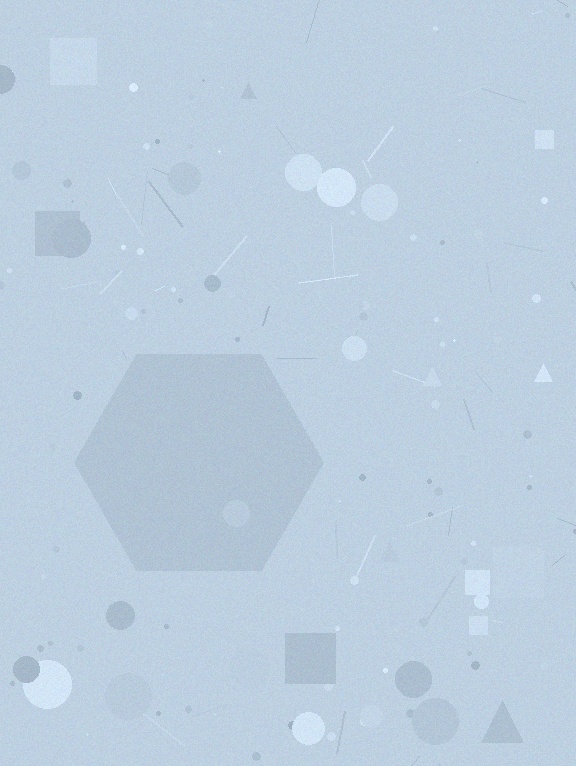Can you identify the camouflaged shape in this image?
The camouflaged shape is a hexagon.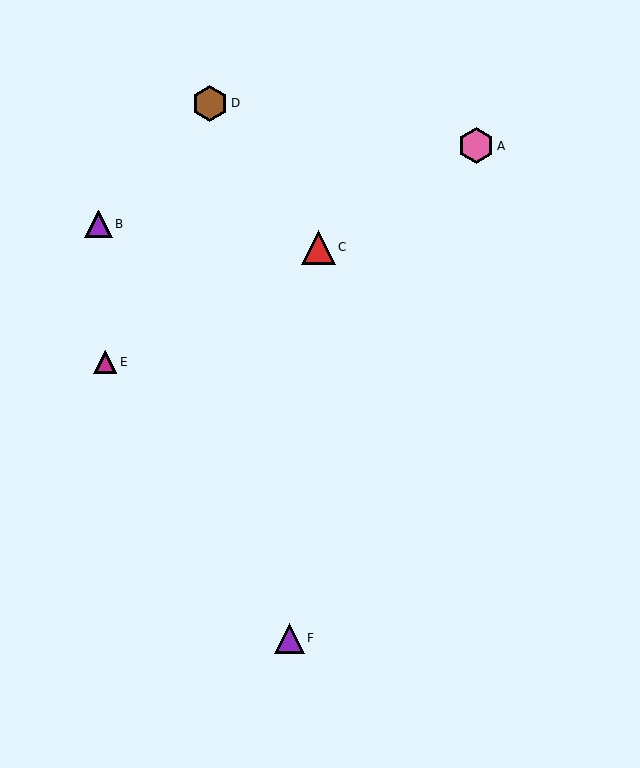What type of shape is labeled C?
Shape C is a red triangle.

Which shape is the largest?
The brown hexagon (labeled D) is the largest.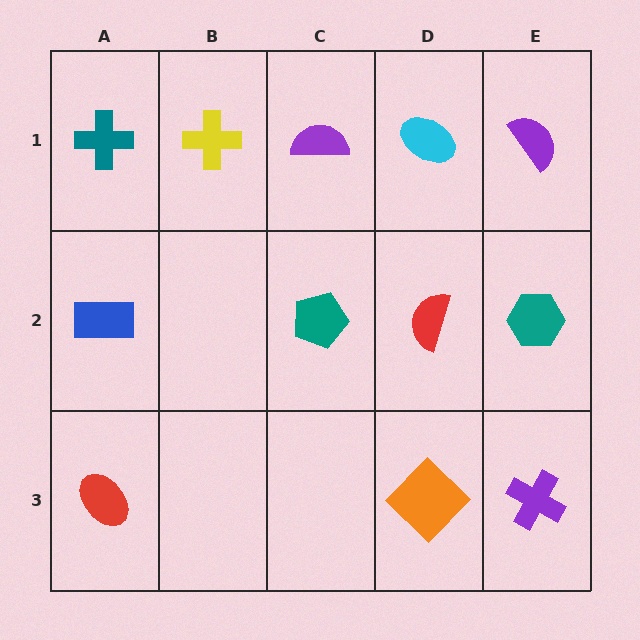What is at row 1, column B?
A yellow cross.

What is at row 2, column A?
A blue rectangle.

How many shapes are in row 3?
3 shapes.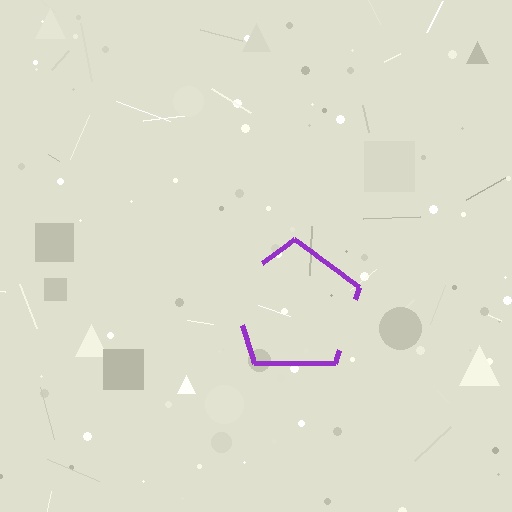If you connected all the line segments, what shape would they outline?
They would outline a pentagon.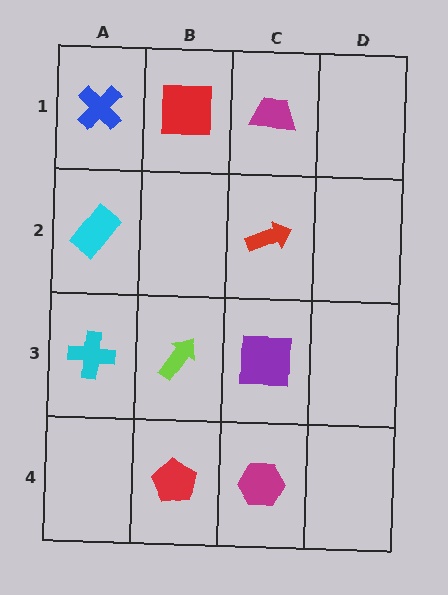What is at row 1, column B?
A red square.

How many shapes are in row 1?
3 shapes.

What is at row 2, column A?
A cyan rectangle.